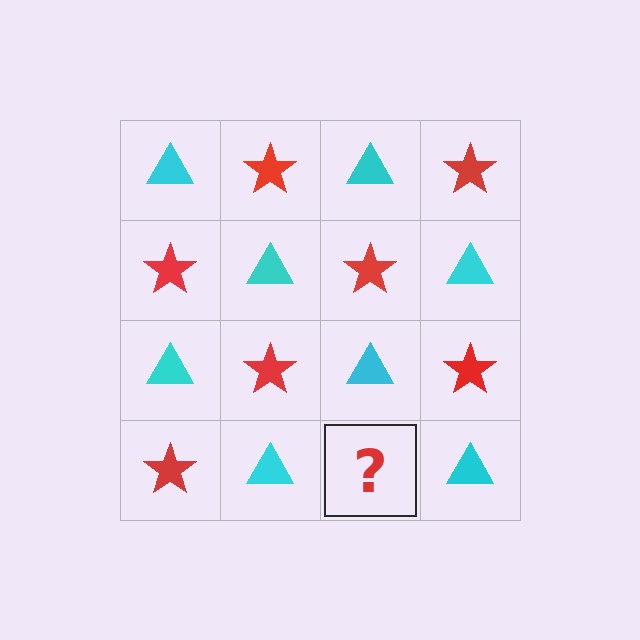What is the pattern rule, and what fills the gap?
The rule is that it alternates cyan triangle and red star in a checkerboard pattern. The gap should be filled with a red star.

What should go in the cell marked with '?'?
The missing cell should contain a red star.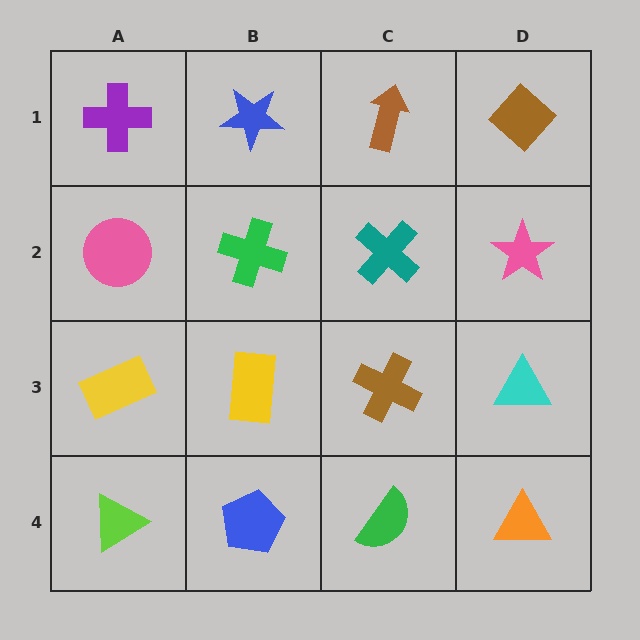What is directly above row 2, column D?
A brown diamond.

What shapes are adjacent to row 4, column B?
A yellow rectangle (row 3, column B), a lime triangle (row 4, column A), a green semicircle (row 4, column C).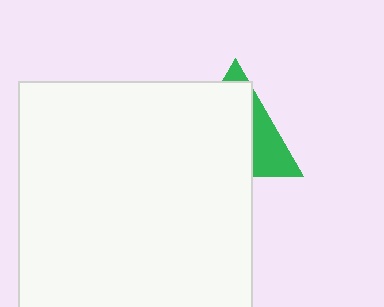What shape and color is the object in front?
The object in front is a white square.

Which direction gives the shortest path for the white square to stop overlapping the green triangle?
Moving toward the lower-left gives the shortest separation.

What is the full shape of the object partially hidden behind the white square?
The partially hidden object is a green triangle.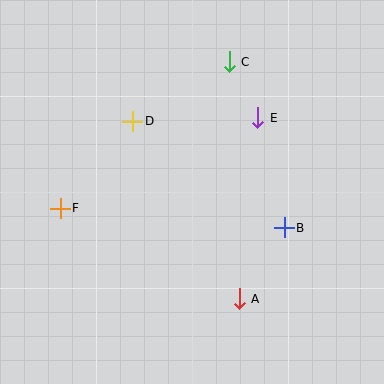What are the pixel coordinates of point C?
Point C is at (229, 62).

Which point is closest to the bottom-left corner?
Point F is closest to the bottom-left corner.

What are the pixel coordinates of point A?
Point A is at (239, 299).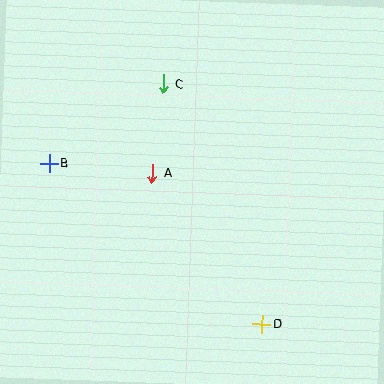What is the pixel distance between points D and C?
The distance between D and C is 260 pixels.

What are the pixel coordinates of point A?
Point A is at (152, 173).